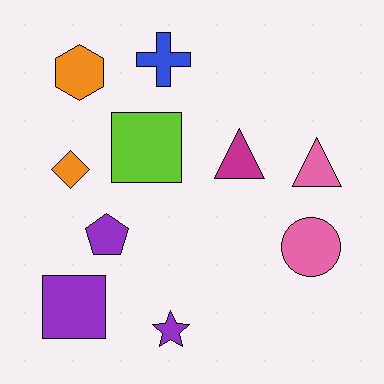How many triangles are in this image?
There are 2 triangles.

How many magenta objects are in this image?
There is 1 magenta object.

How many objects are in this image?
There are 10 objects.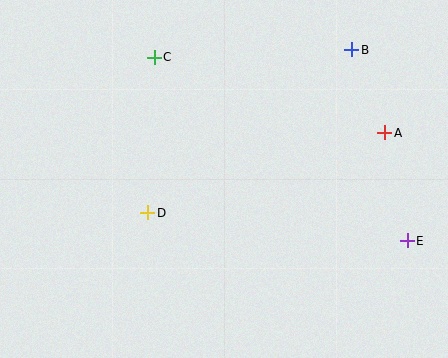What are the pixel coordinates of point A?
Point A is at (385, 133).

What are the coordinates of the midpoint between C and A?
The midpoint between C and A is at (270, 95).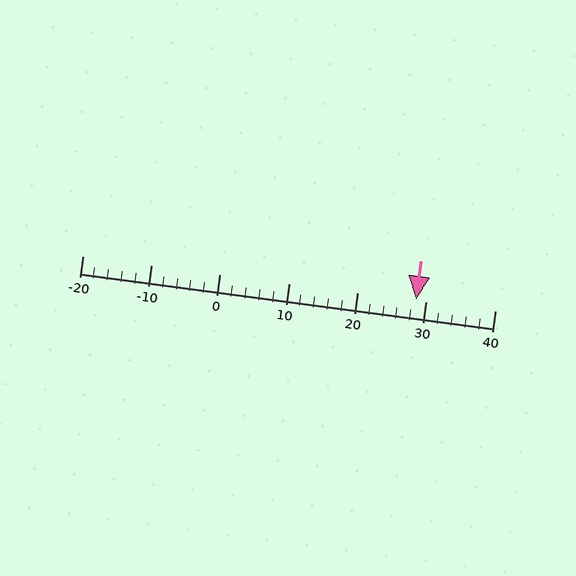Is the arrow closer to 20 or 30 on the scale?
The arrow is closer to 30.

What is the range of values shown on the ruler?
The ruler shows values from -20 to 40.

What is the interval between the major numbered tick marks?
The major tick marks are spaced 10 units apart.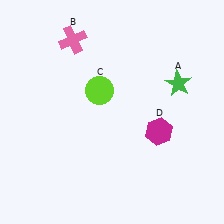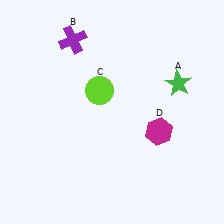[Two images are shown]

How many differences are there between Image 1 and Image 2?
There is 1 difference between the two images.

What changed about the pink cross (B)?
In Image 1, B is pink. In Image 2, it changed to purple.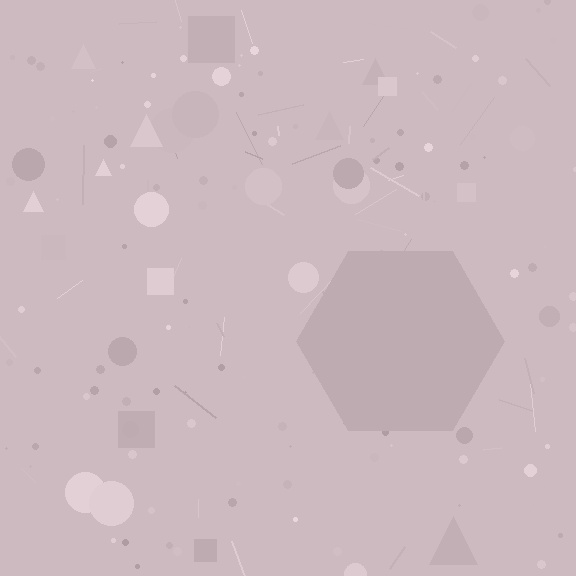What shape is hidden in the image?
A hexagon is hidden in the image.